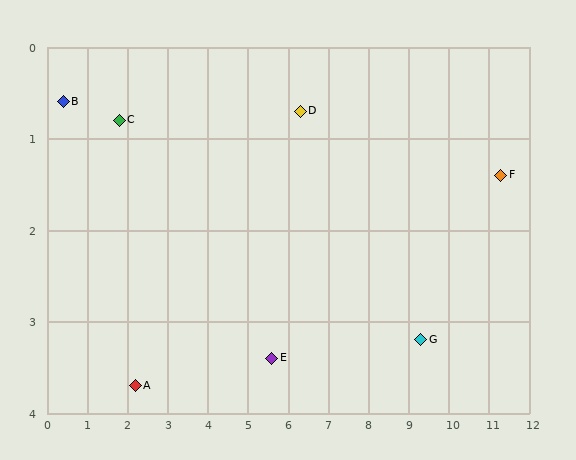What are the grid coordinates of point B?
Point B is at approximately (0.4, 0.6).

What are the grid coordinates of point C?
Point C is at approximately (1.8, 0.8).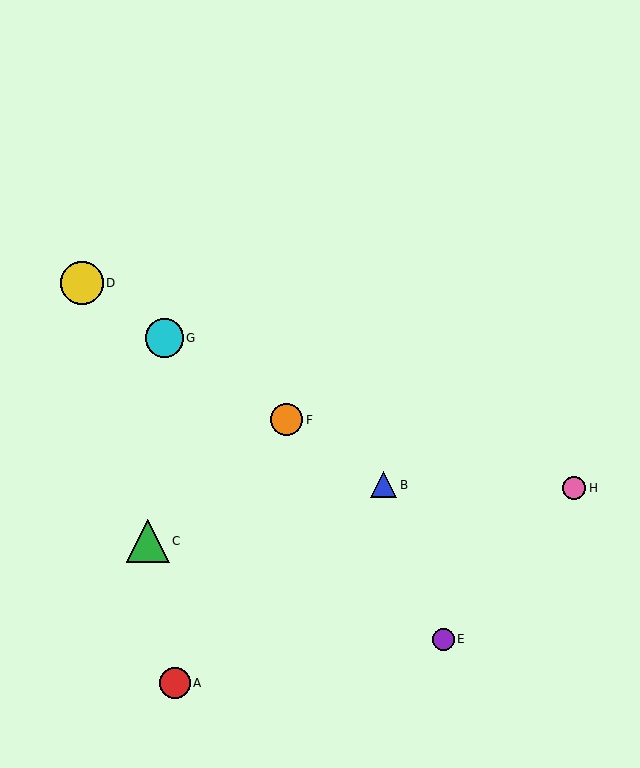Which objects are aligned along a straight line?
Objects B, D, F, G are aligned along a straight line.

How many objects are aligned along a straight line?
4 objects (B, D, F, G) are aligned along a straight line.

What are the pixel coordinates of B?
Object B is at (384, 485).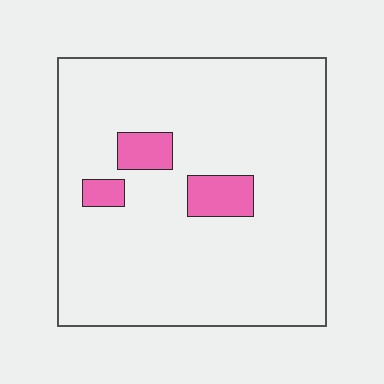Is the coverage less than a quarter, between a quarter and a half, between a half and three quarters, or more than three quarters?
Less than a quarter.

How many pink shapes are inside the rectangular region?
3.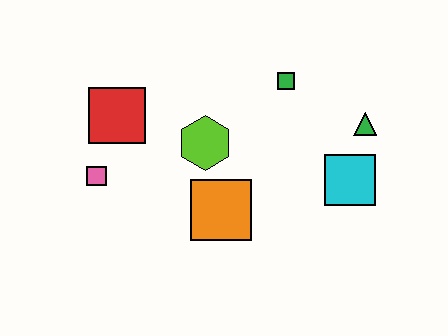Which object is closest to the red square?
The pink square is closest to the red square.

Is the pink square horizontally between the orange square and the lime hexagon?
No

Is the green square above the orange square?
Yes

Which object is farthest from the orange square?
The green triangle is farthest from the orange square.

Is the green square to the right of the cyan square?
No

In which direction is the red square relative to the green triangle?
The red square is to the left of the green triangle.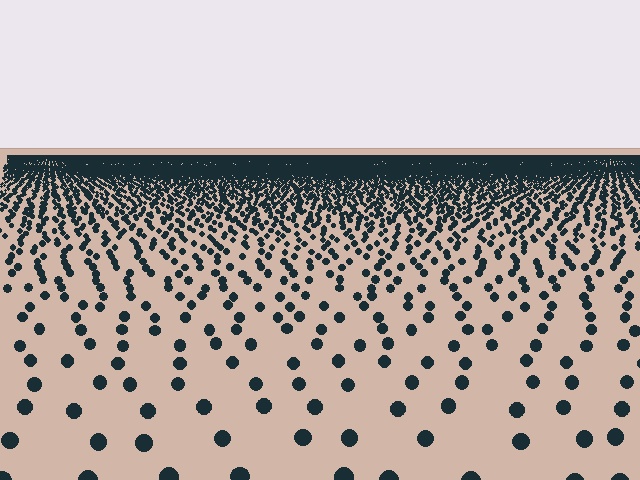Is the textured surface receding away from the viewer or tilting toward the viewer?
The surface is receding away from the viewer. Texture elements get smaller and denser toward the top.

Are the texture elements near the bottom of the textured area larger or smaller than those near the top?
Larger. Near the bottom, elements are closer to the viewer and appear at a bigger on-screen size.